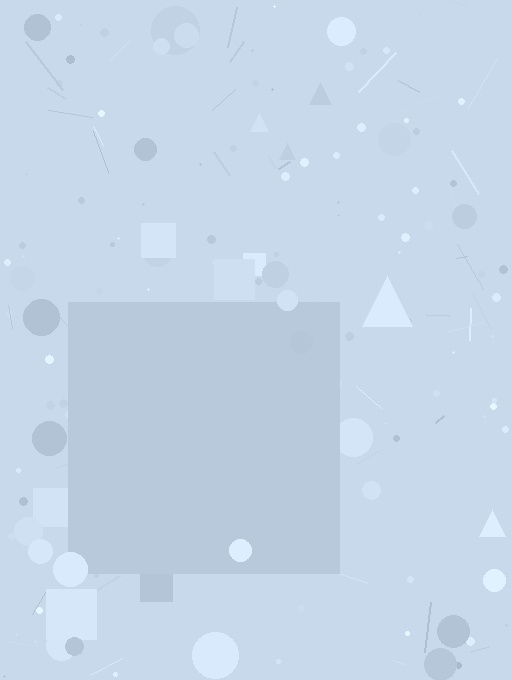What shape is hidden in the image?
A square is hidden in the image.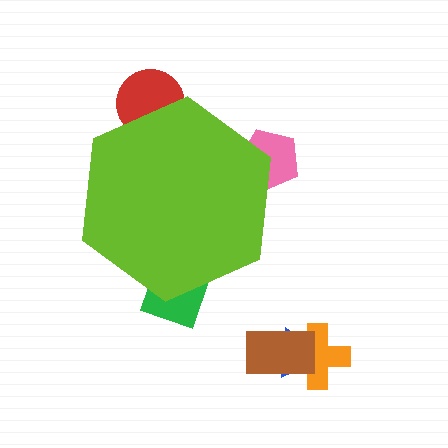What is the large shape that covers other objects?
A lime hexagon.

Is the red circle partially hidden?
Yes, the red circle is partially hidden behind the lime hexagon.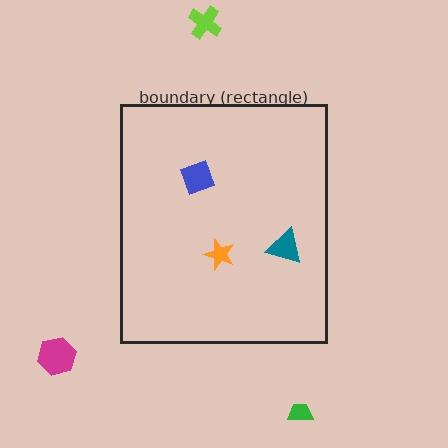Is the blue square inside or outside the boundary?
Inside.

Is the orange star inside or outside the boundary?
Inside.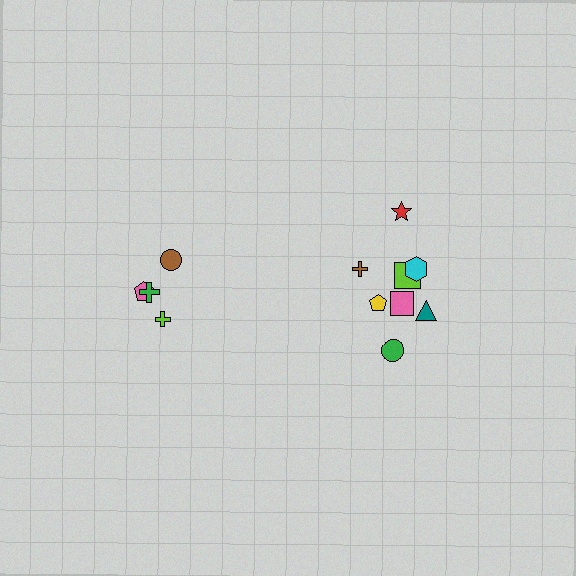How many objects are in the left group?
There are 4 objects.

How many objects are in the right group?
There are 8 objects.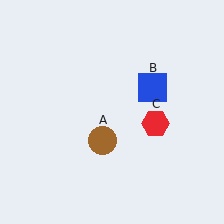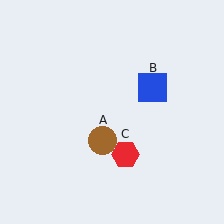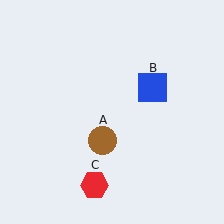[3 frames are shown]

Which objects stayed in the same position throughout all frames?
Brown circle (object A) and blue square (object B) remained stationary.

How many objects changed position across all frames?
1 object changed position: red hexagon (object C).